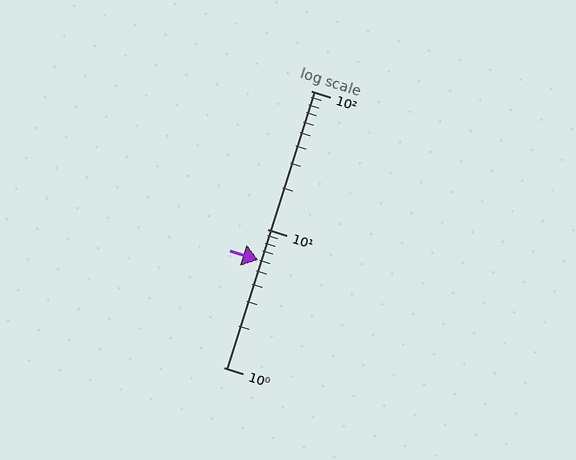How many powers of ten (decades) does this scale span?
The scale spans 2 decades, from 1 to 100.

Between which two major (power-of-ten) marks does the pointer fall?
The pointer is between 1 and 10.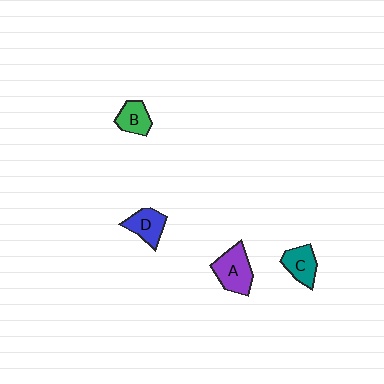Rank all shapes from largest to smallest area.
From largest to smallest: A (purple), C (teal), D (blue), B (green).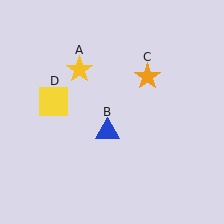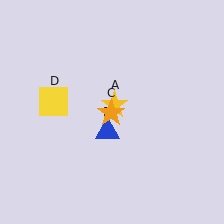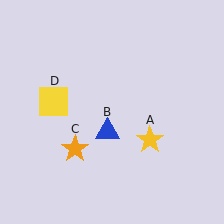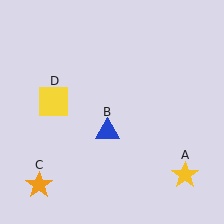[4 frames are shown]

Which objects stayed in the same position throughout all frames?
Blue triangle (object B) and yellow square (object D) remained stationary.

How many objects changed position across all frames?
2 objects changed position: yellow star (object A), orange star (object C).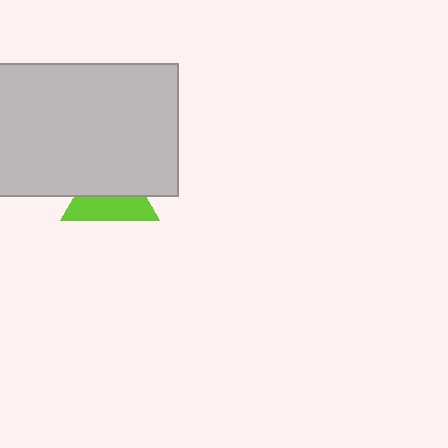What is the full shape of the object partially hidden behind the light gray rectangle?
The partially hidden object is a lime triangle.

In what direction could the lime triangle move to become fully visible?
The lime triangle could move down. That would shift it out from behind the light gray rectangle entirely.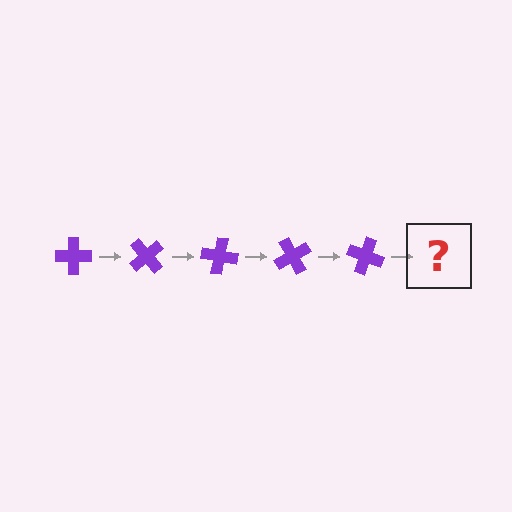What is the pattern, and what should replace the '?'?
The pattern is that the cross rotates 50 degrees each step. The '?' should be a purple cross rotated 250 degrees.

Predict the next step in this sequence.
The next step is a purple cross rotated 250 degrees.